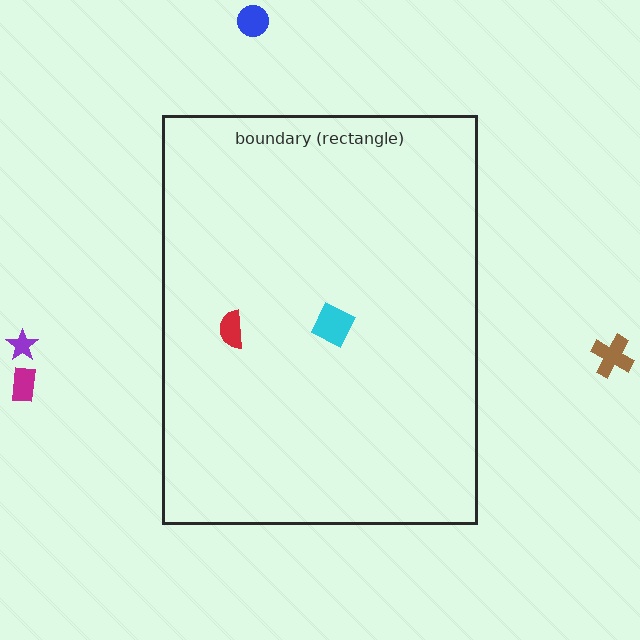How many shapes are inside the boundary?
2 inside, 4 outside.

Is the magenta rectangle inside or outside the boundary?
Outside.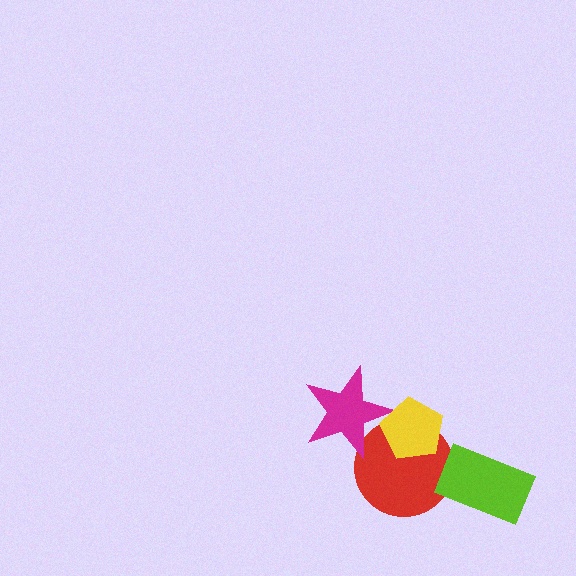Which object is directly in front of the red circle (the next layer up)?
The lime rectangle is directly in front of the red circle.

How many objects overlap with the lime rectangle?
1 object overlaps with the lime rectangle.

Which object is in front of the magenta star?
The yellow pentagon is in front of the magenta star.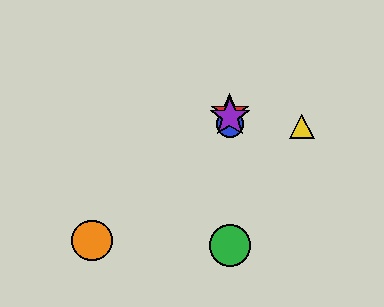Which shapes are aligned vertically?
The red star, the blue circle, the green circle, the purple star are aligned vertically.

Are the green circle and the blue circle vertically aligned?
Yes, both are at x≈230.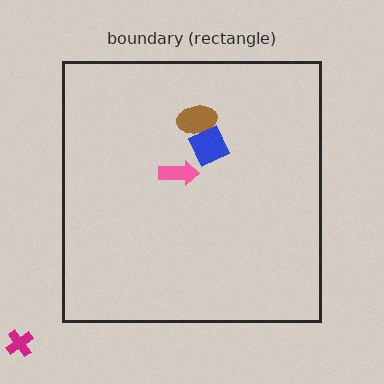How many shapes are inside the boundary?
3 inside, 1 outside.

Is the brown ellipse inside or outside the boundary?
Inside.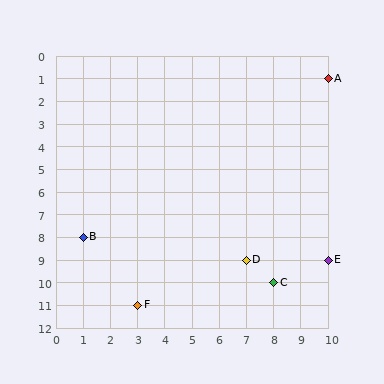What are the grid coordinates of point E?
Point E is at grid coordinates (10, 9).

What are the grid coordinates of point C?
Point C is at grid coordinates (8, 10).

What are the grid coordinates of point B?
Point B is at grid coordinates (1, 8).